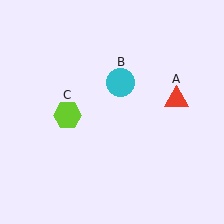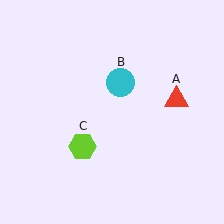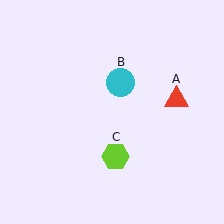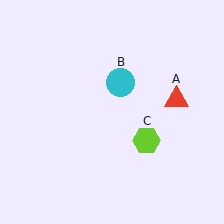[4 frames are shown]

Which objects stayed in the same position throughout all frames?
Red triangle (object A) and cyan circle (object B) remained stationary.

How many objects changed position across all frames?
1 object changed position: lime hexagon (object C).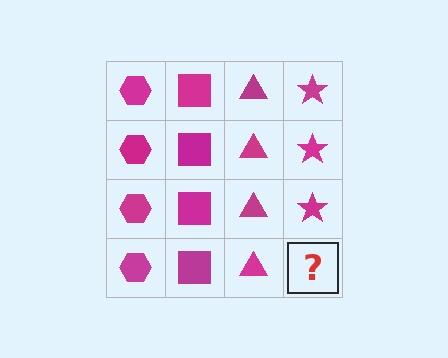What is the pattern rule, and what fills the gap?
The rule is that each column has a consistent shape. The gap should be filled with a magenta star.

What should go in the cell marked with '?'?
The missing cell should contain a magenta star.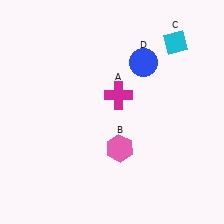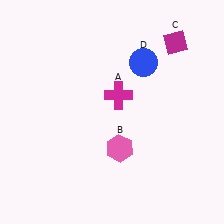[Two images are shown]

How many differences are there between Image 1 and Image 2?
There is 1 difference between the two images.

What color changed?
The diamond (C) changed from cyan in Image 1 to magenta in Image 2.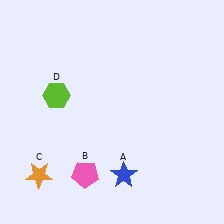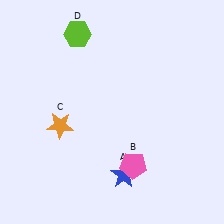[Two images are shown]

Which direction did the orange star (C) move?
The orange star (C) moved up.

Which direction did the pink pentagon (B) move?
The pink pentagon (B) moved right.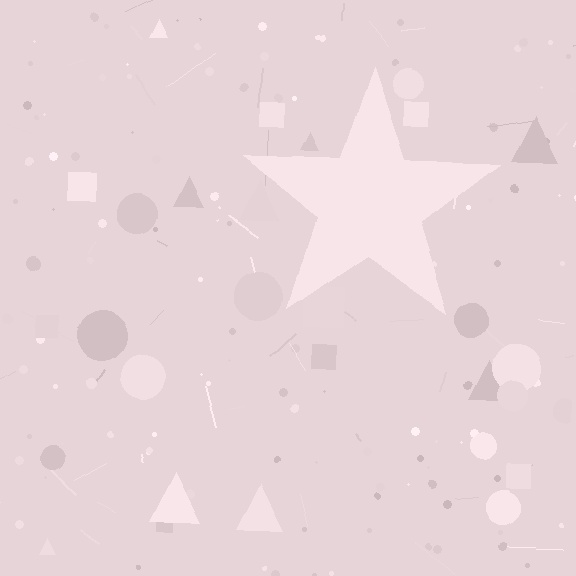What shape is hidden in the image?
A star is hidden in the image.